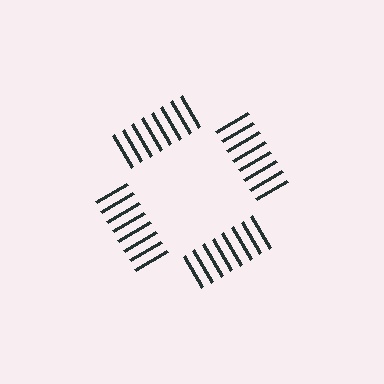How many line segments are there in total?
32 — 8 along each of the 4 edges.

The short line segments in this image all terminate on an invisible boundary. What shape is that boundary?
An illusory square — the line segments terminate on its edges but no continuous stroke is drawn.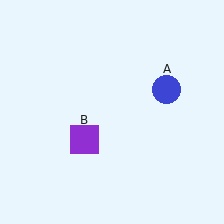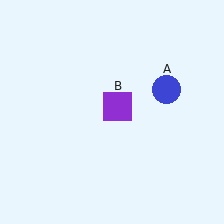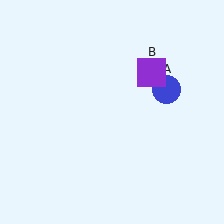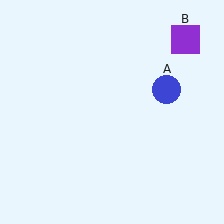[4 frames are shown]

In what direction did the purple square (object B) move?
The purple square (object B) moved up and to the right.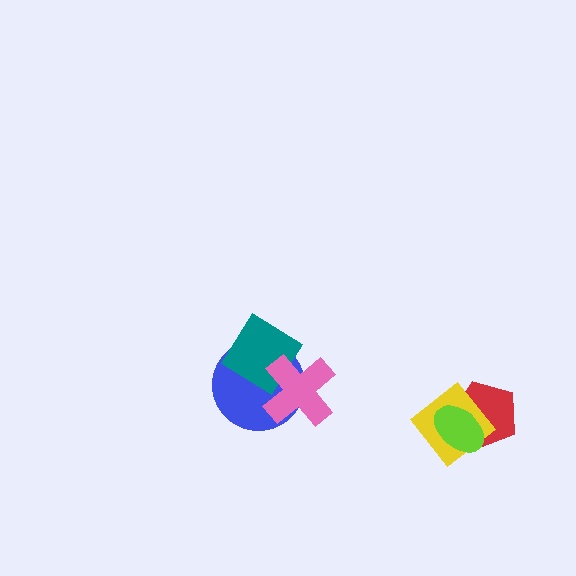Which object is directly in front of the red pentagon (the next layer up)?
The yellow diamond is directly in front of the red pentagon.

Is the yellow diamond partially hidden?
Yes, it is partially covered by another shape.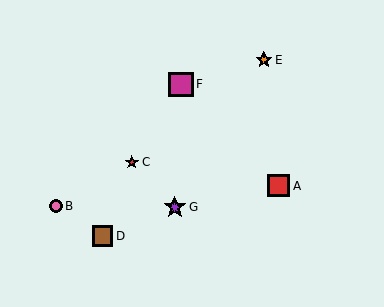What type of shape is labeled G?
Shape G is a purple star.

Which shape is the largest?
The magenta square (labeled F) is the largest.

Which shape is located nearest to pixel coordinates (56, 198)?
The pink circle (labeled B) at (56, 206) is nearest to that location.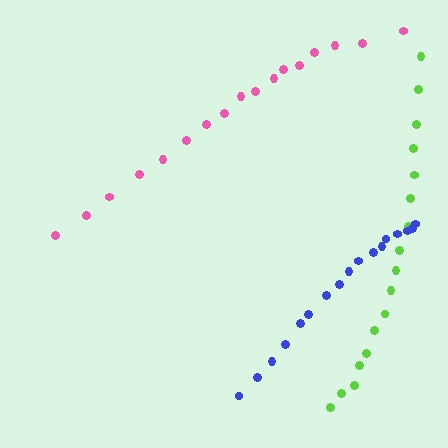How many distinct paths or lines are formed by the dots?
There are 3 distinct paths.